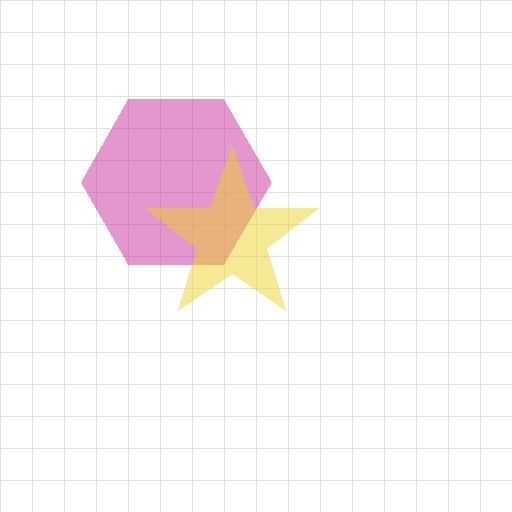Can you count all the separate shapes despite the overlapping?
Yes, there are 2 separate shapes.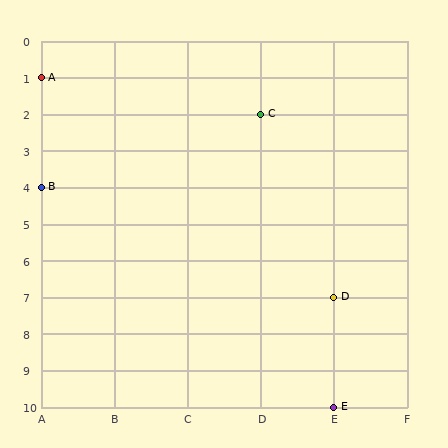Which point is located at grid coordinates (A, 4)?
Point B is at (A, 4).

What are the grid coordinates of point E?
Point E is at grid coordinates (E, 10).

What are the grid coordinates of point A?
Point A is at grid coordinates (A, 1).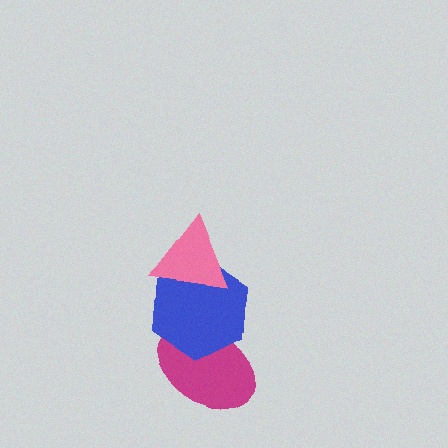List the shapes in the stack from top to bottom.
From top to bottom: the pink triangle, the blue hexagon, the magenta ellipse.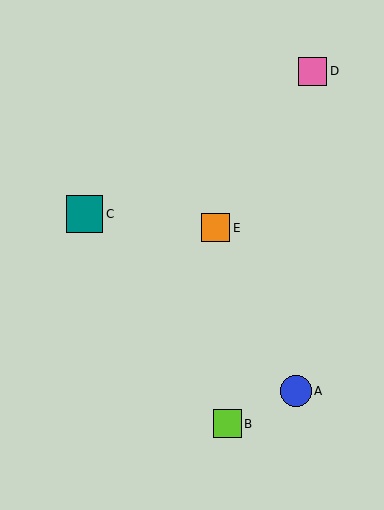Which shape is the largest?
The teal square (labeled C) is the largest.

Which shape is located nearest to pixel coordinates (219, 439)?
The lime square (labeled B) at (227, 424) is nearest to that location.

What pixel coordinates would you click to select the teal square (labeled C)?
Click at (85, 214) to select the teal square C.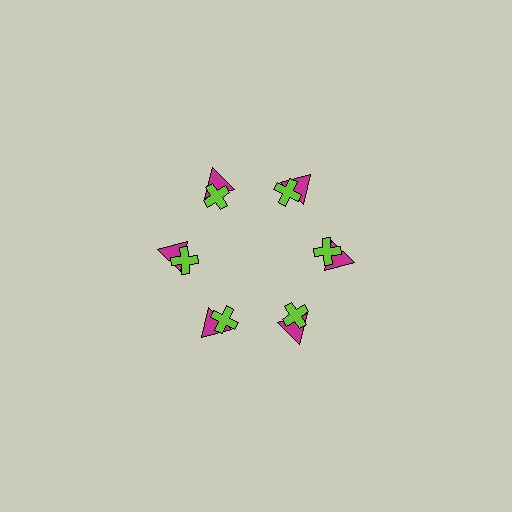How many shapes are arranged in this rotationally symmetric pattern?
There are 12 shapes, arranged in 6 groups of 2.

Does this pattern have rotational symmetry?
Yes, this pattern has 6-fold rotational symmetry. It looks the same after rotating 60 degrees around the center.